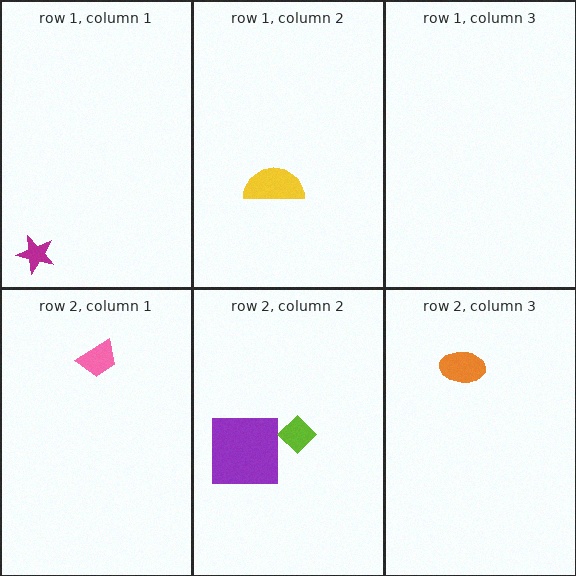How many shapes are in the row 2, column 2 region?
2.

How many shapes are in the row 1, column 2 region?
1.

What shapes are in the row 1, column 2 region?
The yellow semicircle.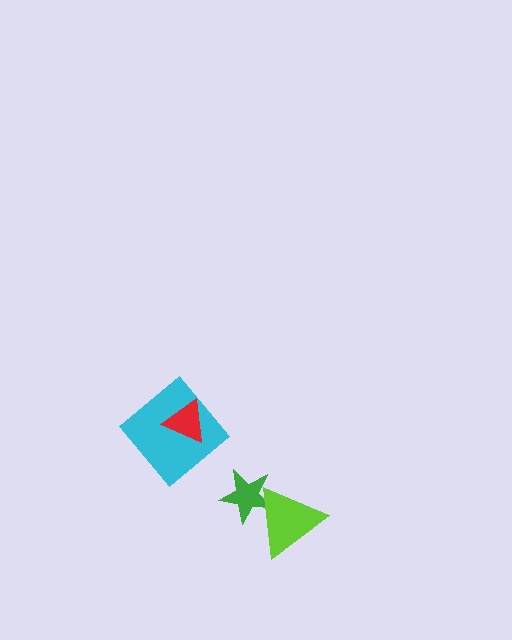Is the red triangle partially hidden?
No, no other shape covers it.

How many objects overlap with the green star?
1 object overlaps with the green star.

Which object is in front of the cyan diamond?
The red triangle is in front of the cyan diamond.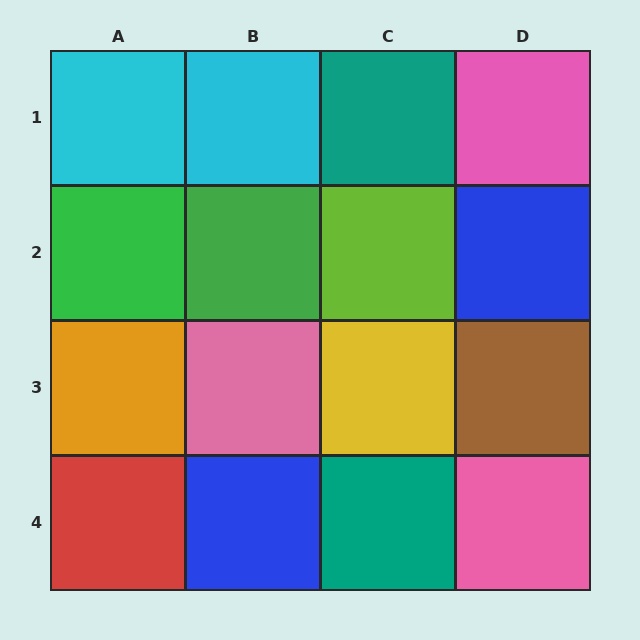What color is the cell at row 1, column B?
Cyan.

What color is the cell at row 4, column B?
Blue.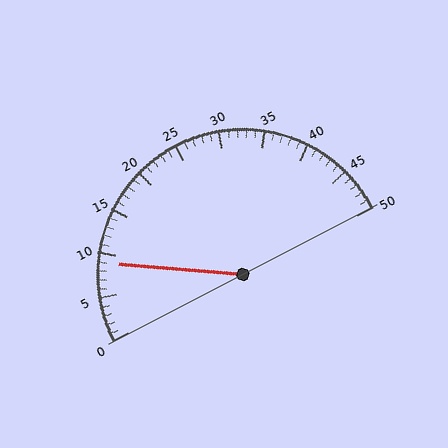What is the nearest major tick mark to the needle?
The nearest major tick mark is 10.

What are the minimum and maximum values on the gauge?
The gauge ranges from 0 to 50.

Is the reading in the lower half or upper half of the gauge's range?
The reading is in the lower half of the range (0 to 50).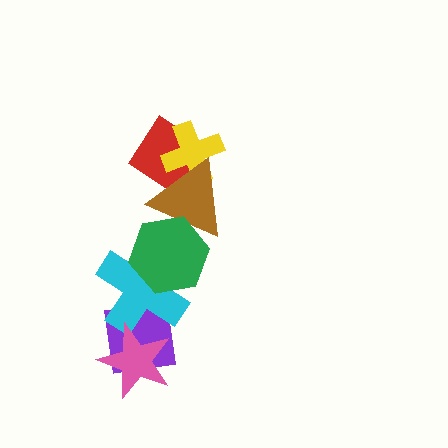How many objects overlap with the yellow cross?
2 objects overlap with the yellow cross.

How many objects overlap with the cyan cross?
3 objects overlap with the cyan cross.